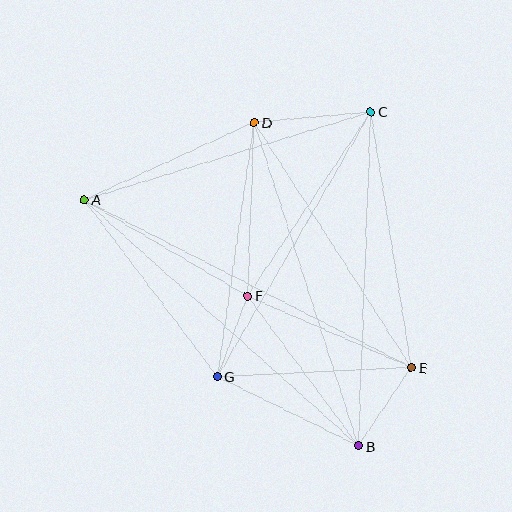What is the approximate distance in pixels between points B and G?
The distance between B and G is approximately 157 pixels.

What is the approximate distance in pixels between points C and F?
The distance between C and F is approximately 222 pixels.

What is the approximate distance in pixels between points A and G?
The distance between A and G is approximately 221 pixels.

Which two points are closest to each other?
Points F and G are closest to each other.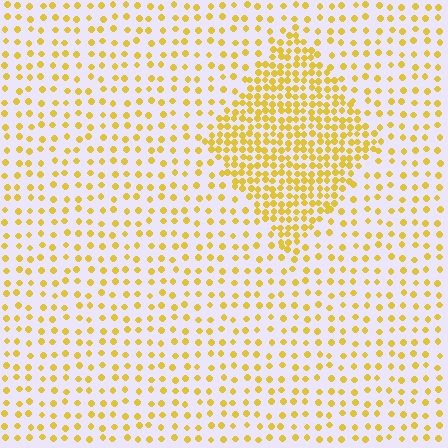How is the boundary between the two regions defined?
The boundary is defined by a change in element density (approximately 2.4x ratio). All elements are the same color, size, and shape.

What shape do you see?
I see a diamond.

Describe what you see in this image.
The image contains small yellow elements arranged at two different densities. A diamond-shaped region is visible where the elements are more densely packed than the surrounding area.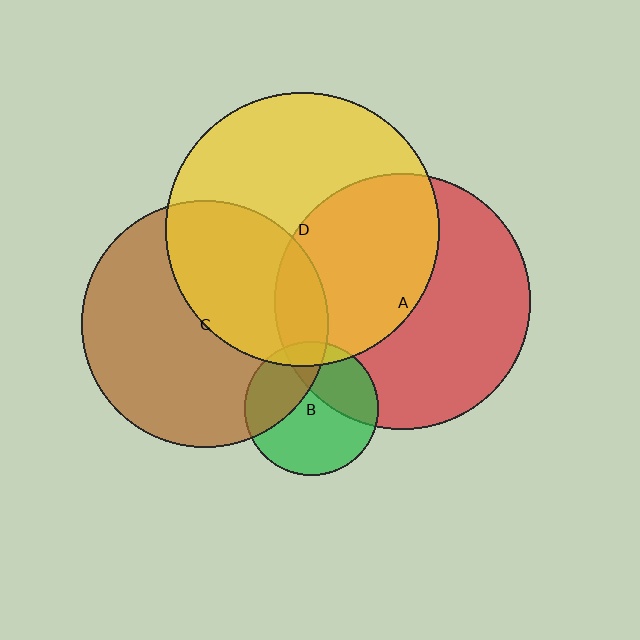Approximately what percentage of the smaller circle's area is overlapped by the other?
Approximately 10%.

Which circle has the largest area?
Circle D (yellow).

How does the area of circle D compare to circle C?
Approximately 1.2 times.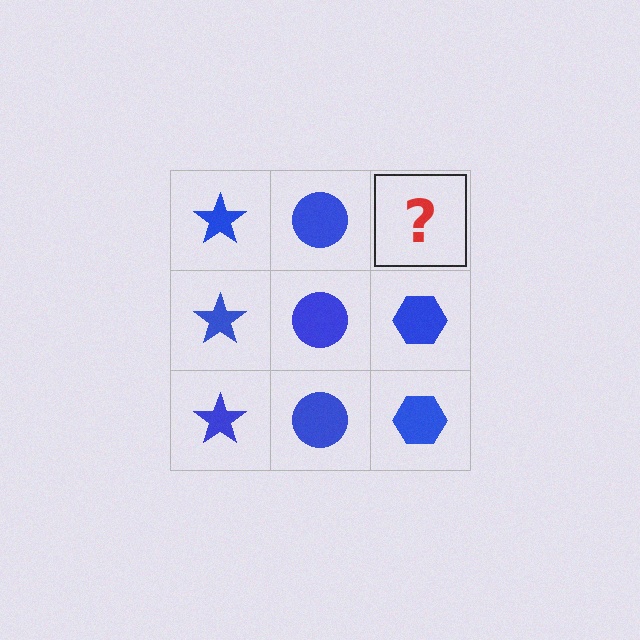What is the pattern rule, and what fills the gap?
The rule is that each column has a consistent shape. The gap should be filled with a blue hexagon.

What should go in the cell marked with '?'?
The missing cell should contain a blue hexagon.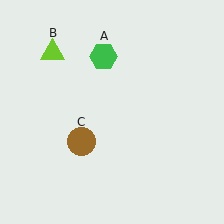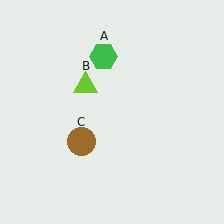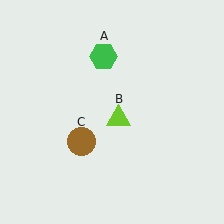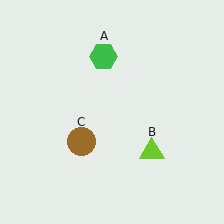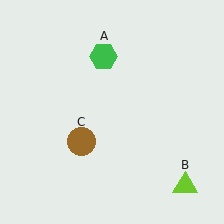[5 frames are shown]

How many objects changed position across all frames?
1 object changed position: lime triangle (object B).